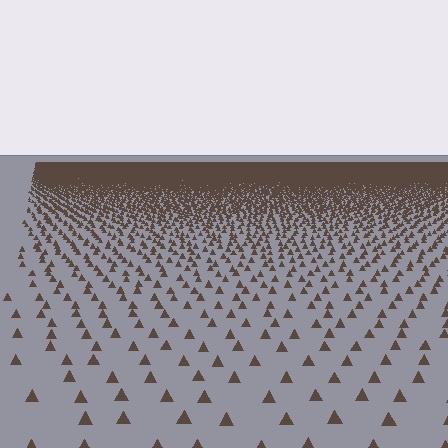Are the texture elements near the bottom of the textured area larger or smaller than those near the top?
Larger. Near the bottom, elements are closer to the viewer and appear at a bigger on-screen size.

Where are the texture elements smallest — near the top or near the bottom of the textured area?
Near the top.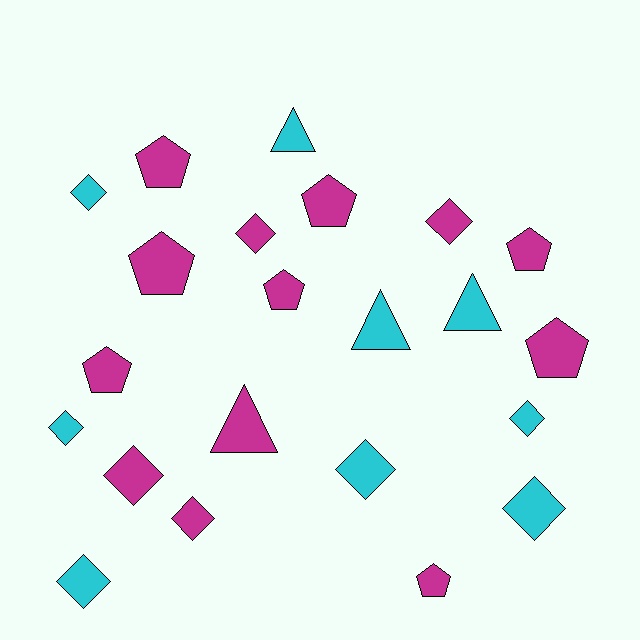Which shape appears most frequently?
Diamond, with 10 objects.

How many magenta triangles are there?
There is 1 magenta triangle.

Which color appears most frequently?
Magenta, with 13 objects.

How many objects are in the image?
There are 22 objects.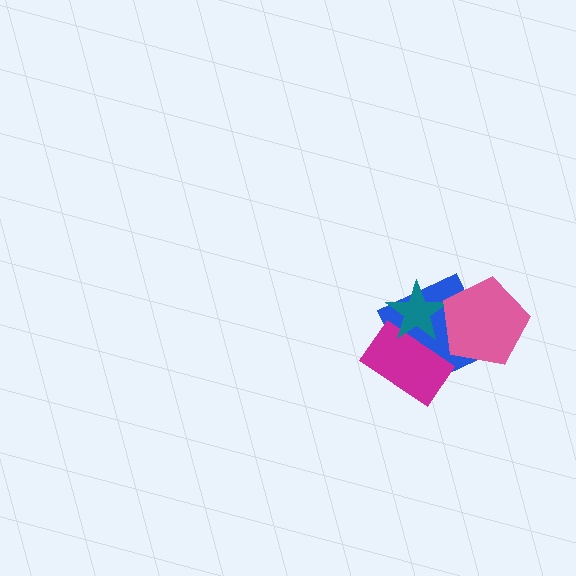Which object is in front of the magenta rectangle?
The teal star is in front of the magenta rectangle.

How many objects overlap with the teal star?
3 objects overlap with the teal star.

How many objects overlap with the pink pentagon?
2 objects overlap with the pink pentagon.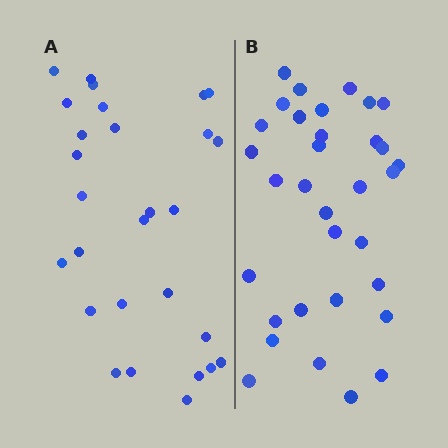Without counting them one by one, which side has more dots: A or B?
Region B (the right region) has more dots.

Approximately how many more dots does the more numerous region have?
Region B has about 5 more dots than region A.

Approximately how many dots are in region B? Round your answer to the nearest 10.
About 30 dots. (The exact count is 33, which rounds to 30.)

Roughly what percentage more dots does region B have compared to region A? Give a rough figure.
About 20% more.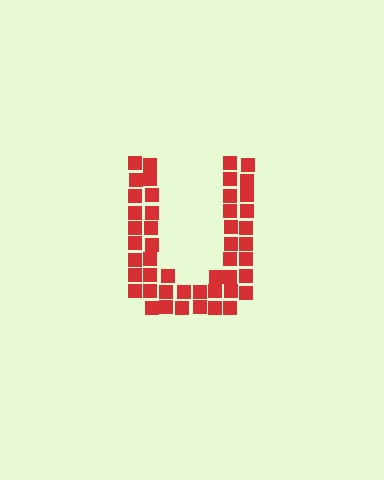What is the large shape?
The large shape is the letter U.